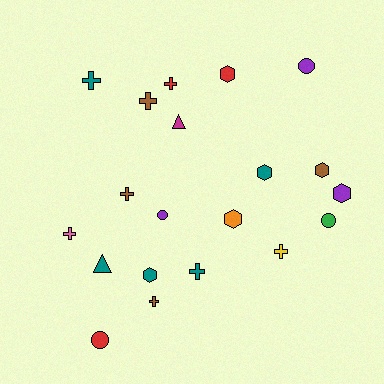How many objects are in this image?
There are 20 objects.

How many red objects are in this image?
There are 3 red objects.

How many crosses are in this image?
There are 8 crosses.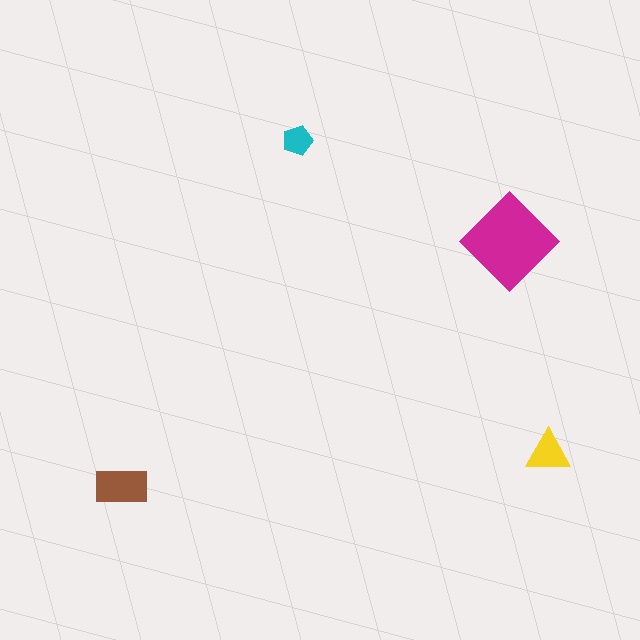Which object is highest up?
The cyan pentagon is topmost.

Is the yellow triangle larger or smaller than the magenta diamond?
Smaller.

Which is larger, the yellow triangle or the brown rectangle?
The brown rectangle.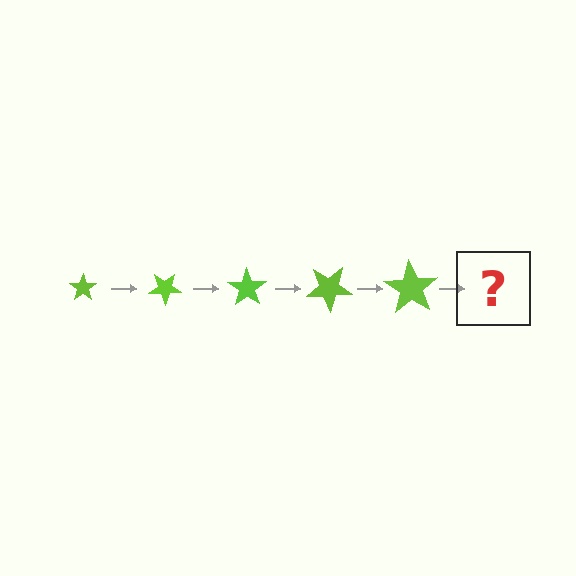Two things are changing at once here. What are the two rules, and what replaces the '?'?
The two rules are that the star grows larger each step and it rotates 35 degrees each step. The '?' should be a star, larger than the previous one and rotated 175 degrees from the start.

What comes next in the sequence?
The next element should be a star, larger than the previous one and rotated 175 degrees from the start.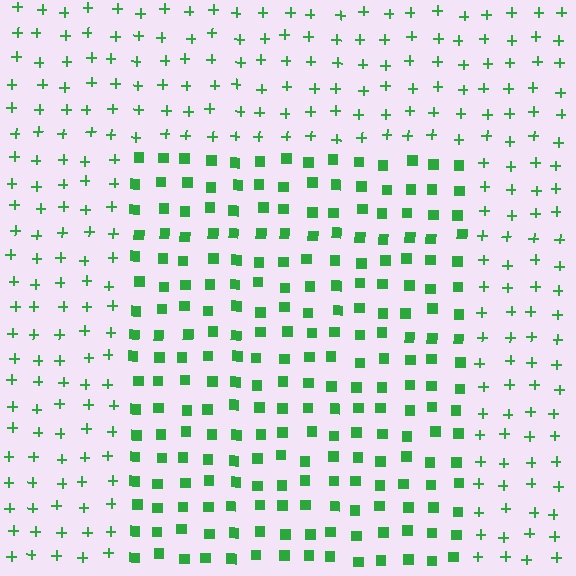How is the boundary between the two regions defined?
The boundary is defined by a change in element shape: squares inside vs. plus signs outside. All elements share the same color and spacing.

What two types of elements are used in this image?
The image uses squares inside the rectangle region and plus signs outside it.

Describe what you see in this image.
The image is filled with small green elements arranged in a uniform grid. A rectangle-shaped region contains squares, while the surrounding area contains plus signs. The boundary is defined purely by the change in element shape.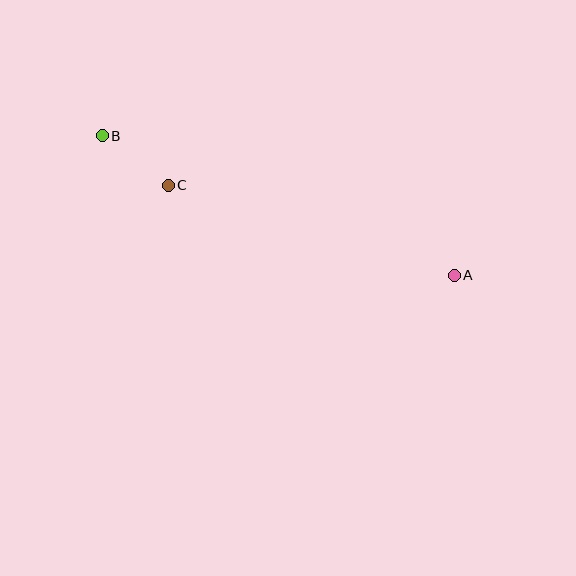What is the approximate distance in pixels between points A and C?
The distance between A and C is approximately 300 pixels.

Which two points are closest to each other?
Points B and C are closest to each other.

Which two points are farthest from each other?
Points A and B are farthest from each other.